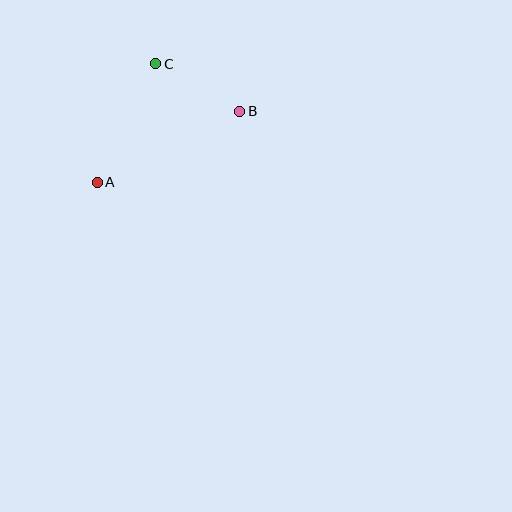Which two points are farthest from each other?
Points A and B are farthest from each other.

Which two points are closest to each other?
Points B and C are closest to each other.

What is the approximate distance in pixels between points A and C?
The distance between A and C is approximately 133 pixels.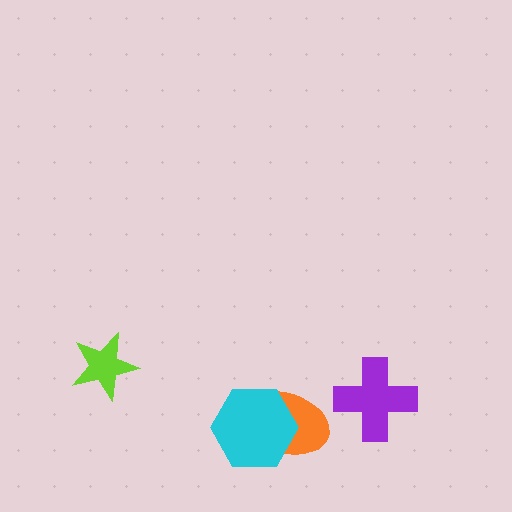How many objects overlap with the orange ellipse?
1 object overlaps with the orange ellipse.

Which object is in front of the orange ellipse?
The cyan hexagon is in front of the orange ellipse.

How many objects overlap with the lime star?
0 objects overlap with the lime star.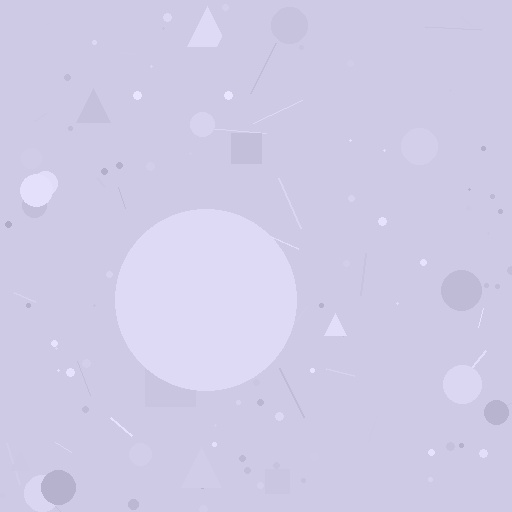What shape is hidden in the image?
A circle is hidden in the image.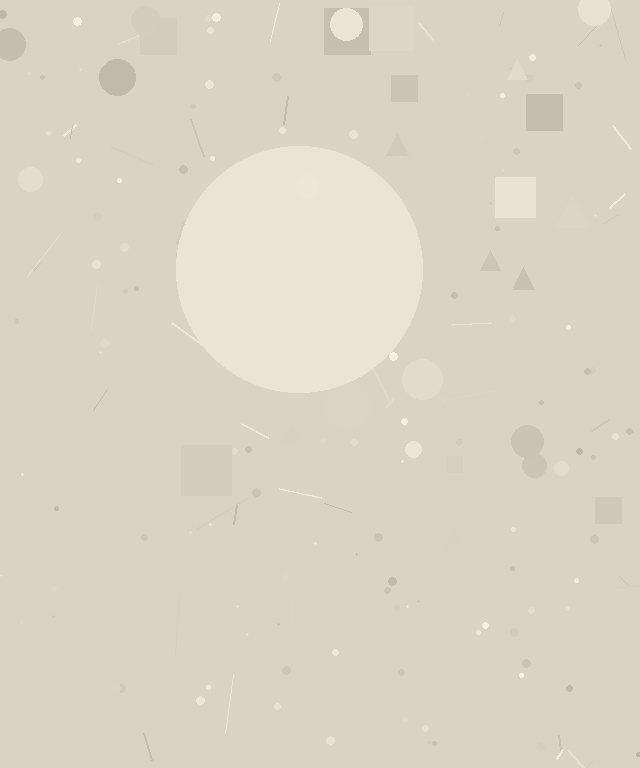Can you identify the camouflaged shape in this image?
The camouflaged shape is a circle.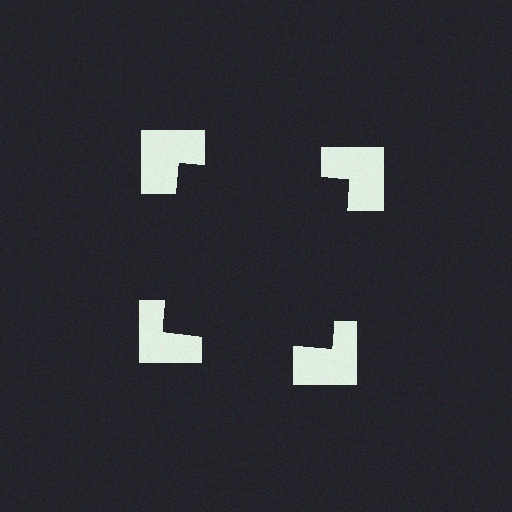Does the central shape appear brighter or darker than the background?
It typically appears slightly darker than the background, even though no actual brightness change is drawn.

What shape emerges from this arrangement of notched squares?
An illusory square — its edges are inferred from the aligned wedge cuts in the notched squares, not physically drawn.